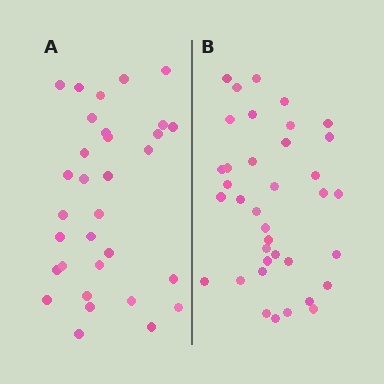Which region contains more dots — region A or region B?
Region B (the right region) has more dots.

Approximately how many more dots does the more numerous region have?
Region B has about 5 more dots than region A.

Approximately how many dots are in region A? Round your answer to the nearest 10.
About 30 dots. (The exact count is 32, which rounds to 30.)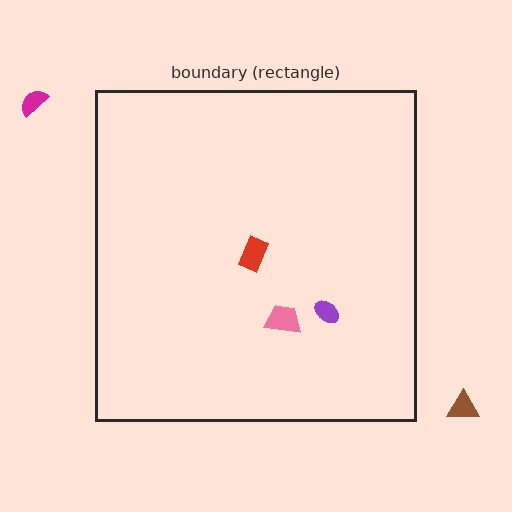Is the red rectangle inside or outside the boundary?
Inside.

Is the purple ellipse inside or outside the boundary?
Inside.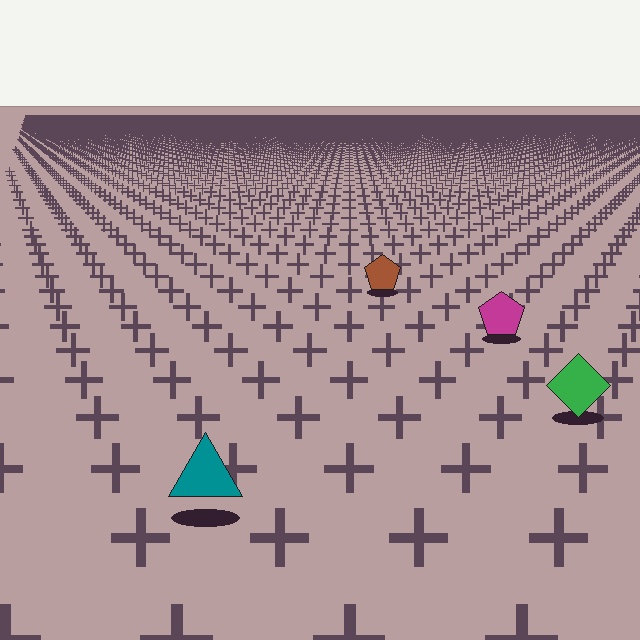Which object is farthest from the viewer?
The brown pentagon is farthest from the viewer. It appears smaller and the ground texture around it is denser.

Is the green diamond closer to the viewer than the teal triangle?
No. The teal triangle is closer — you can tell from the texture gradient: the ground texture is coarser near it.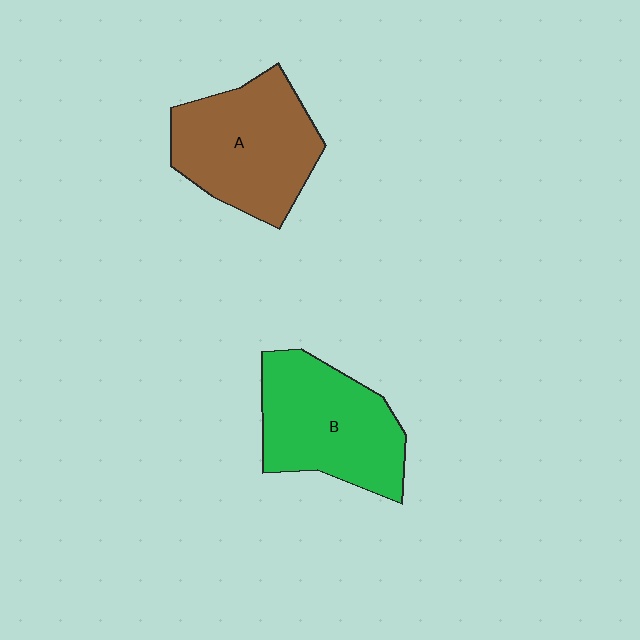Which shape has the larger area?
Shape A (brown).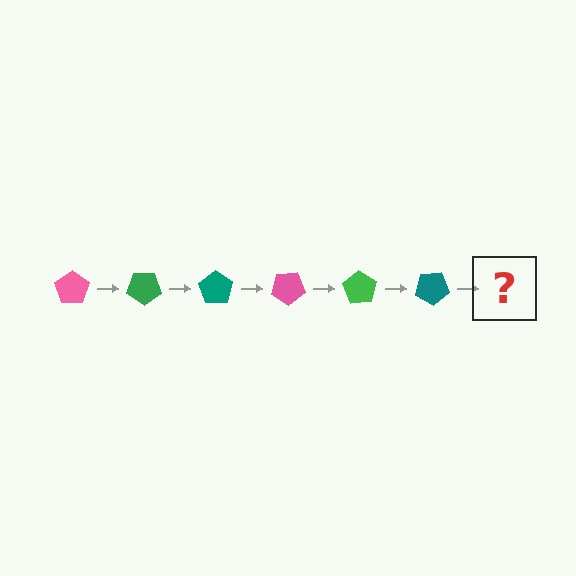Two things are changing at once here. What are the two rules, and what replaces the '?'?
The two rules are that it rotates 35 degrees each step and the color cycles through pink, green, and teal. The '?' should be a pink pentagon, rotated 210 degrees from the start.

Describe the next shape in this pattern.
It should be a pink pentagon, rotated 210 degrees from the start.